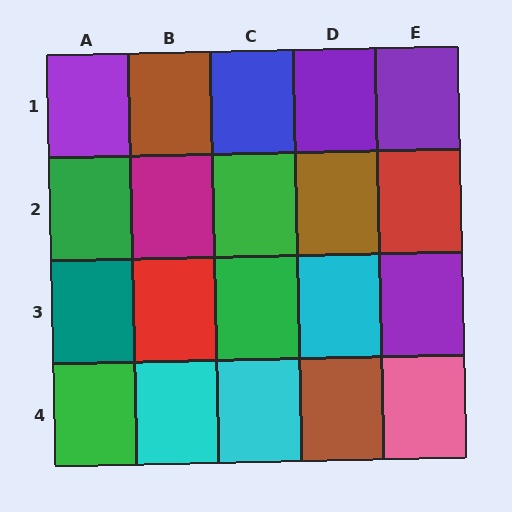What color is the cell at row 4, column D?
Brown.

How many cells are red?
2 cells are red.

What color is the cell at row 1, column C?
Blue.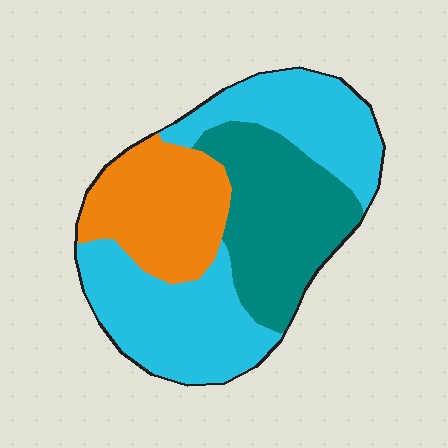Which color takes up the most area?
Cyan, at roughly 45%.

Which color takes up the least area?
Orange, at roughly 25%.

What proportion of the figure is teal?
Teal covers 29% of the figure.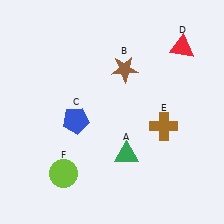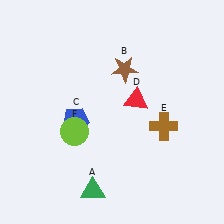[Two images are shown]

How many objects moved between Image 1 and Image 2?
3 objects moved between the two images.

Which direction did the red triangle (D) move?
The red triangle (D) moved down.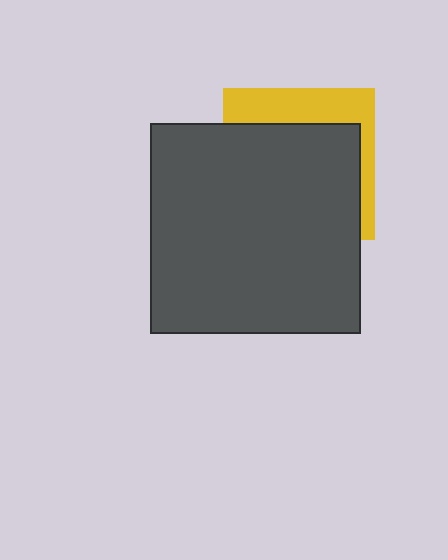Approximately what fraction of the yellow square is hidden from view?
Roughly 69% of the yellow square is hidden behind the dark gray square.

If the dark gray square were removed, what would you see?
You would see the complete yellow square.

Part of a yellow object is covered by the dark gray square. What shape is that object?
It is a square.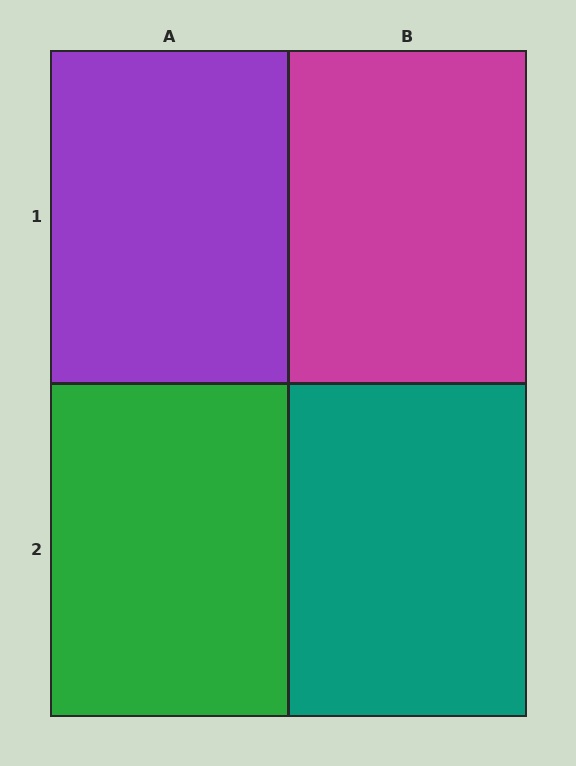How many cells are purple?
1 cell is purple.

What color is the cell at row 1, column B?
Magenta.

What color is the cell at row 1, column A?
Purple.